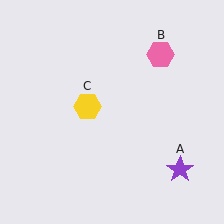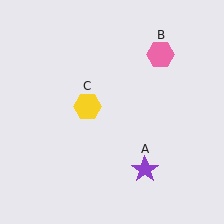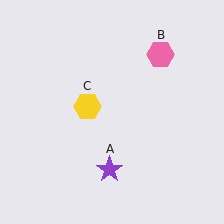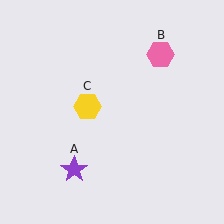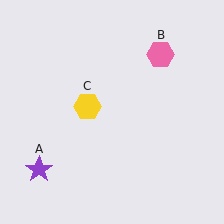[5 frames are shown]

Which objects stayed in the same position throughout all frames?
Pink hexagon (object B) and yellow hexagon (object C) remained stationary.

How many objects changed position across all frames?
1 object changed position: purple star (object A).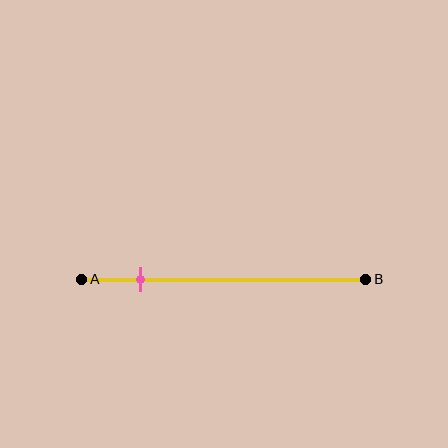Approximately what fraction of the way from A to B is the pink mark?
The pink mark is approximately 20% of the way from A to B.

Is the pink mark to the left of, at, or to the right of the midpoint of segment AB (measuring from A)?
The pink mark is to the left of the midpoint of segment AB.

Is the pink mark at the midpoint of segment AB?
No, the mark is at about 20% from A, not at the 50% midpoint.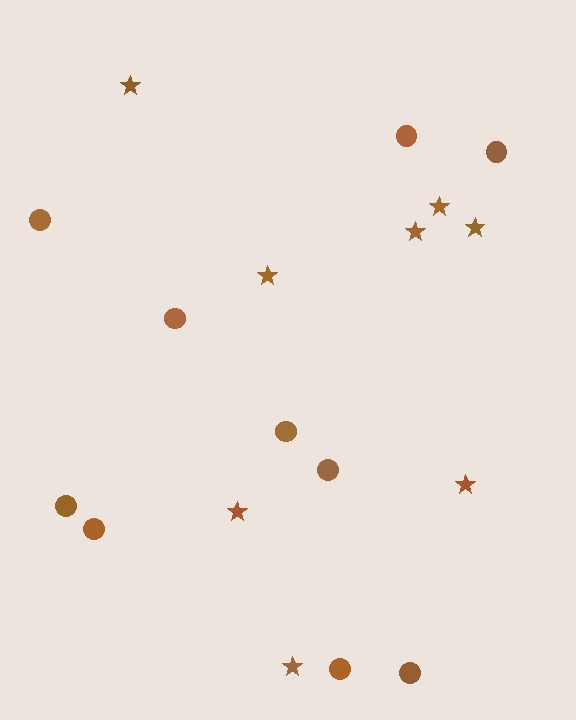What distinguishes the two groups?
There are 2 groups: one group of stars (8) and one group of circles (10).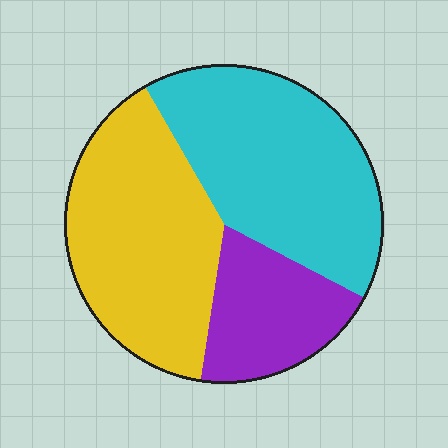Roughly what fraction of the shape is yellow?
Yellow takes up about two fifths (2/5) of the shape.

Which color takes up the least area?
Purple, at roughly 20%.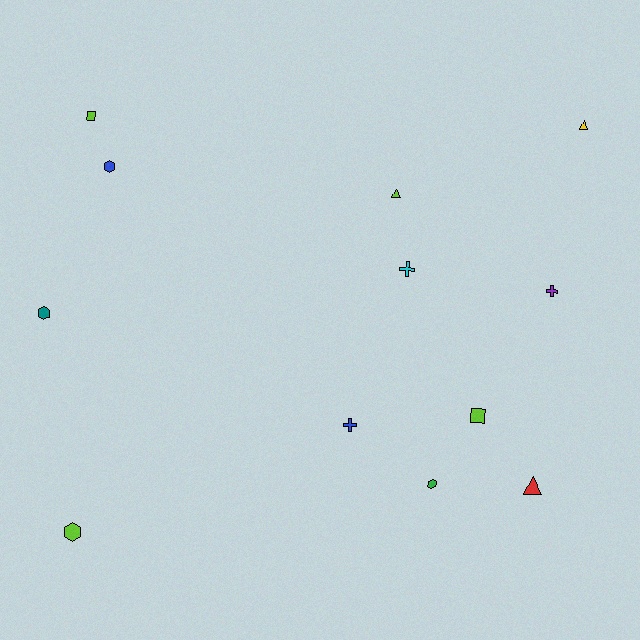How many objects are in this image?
There are 12 objects.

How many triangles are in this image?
There are 3 triangles.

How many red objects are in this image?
There is 1 red object.